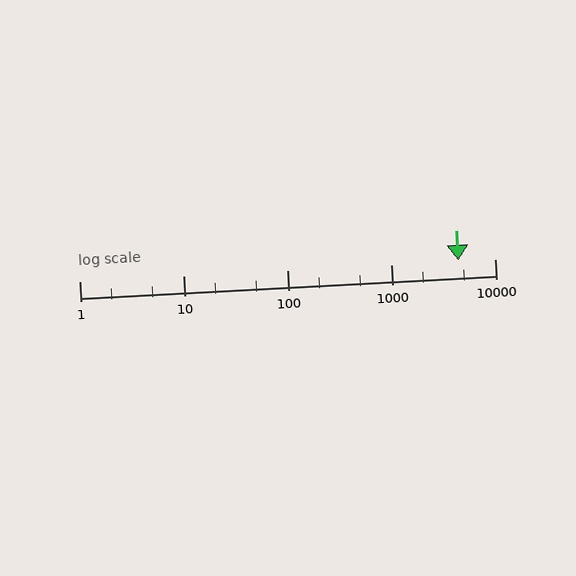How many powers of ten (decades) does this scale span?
The scale spans 4 decades, from 1 to 10000.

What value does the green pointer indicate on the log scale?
The pointer indicates approximately 4500.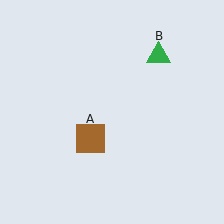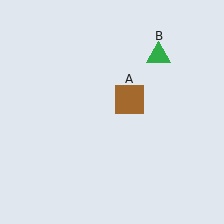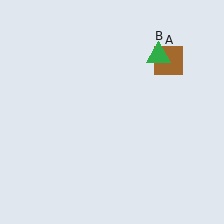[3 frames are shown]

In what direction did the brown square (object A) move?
The brown square (object A) moved up and to the right.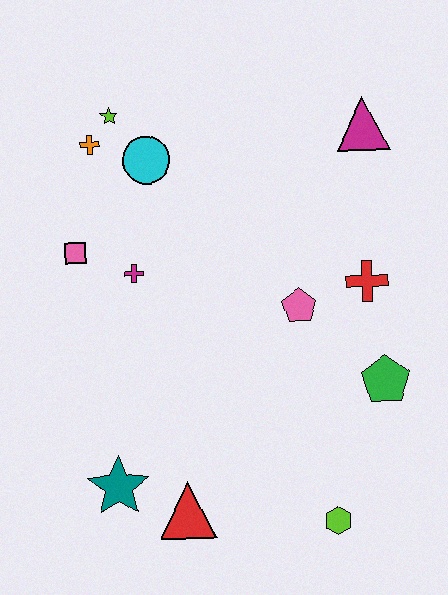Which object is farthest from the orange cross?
The lime hexagon is farthest from the orange cross.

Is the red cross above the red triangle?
Yes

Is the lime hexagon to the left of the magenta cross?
No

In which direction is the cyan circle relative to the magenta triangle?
The cyan circle is to the left of the magenta triangle.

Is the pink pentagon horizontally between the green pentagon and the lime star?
Yes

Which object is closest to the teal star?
The red triangle is closest to the teal star.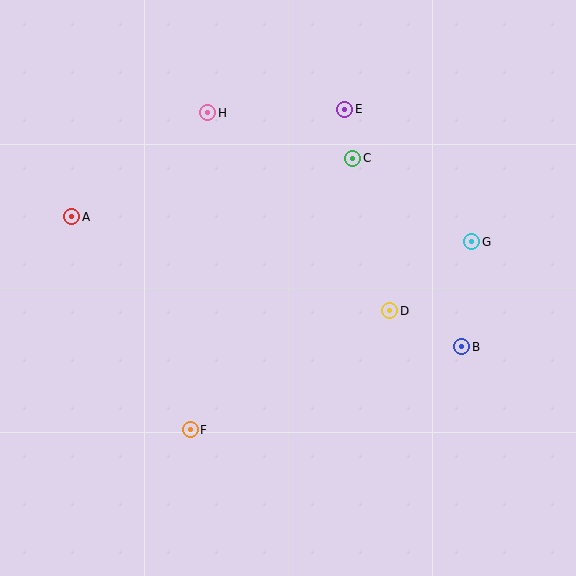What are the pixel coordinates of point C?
Point C is at (353, 158).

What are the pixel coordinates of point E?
Point E is at (345, 109).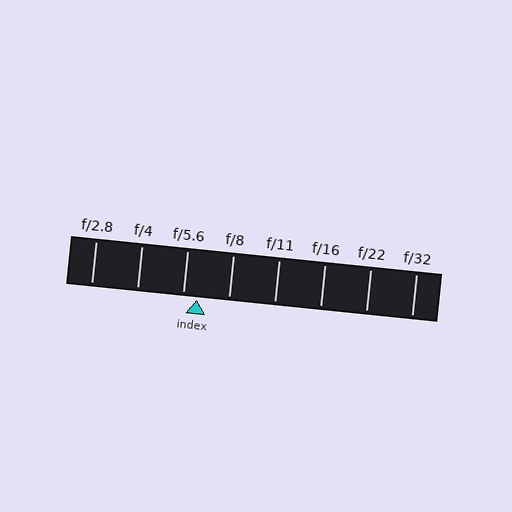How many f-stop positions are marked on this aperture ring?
There are 8 f-stop positions marked.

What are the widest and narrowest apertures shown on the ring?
The widest aperture shown is f/2.8 and the narrowest is f/32.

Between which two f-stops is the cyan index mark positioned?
The index mark is between f/5.6 and f/8.